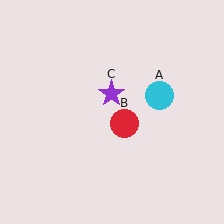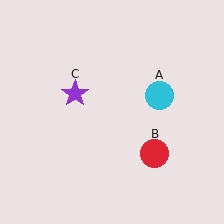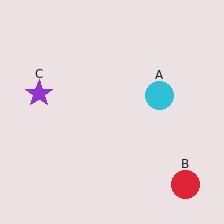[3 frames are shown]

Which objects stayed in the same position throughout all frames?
Cyan circle (object A) remained stationary.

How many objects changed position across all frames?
2 objects changed position: red circle (object B), purple star (object C).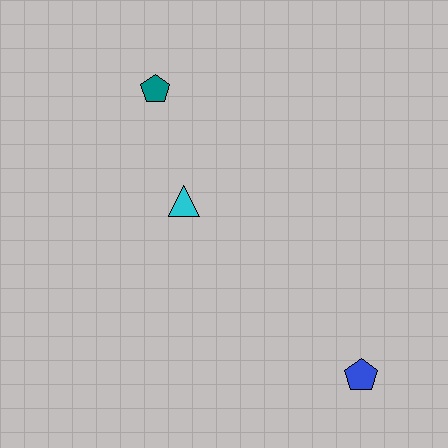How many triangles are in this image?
There is 1 triangle.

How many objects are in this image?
There are 3 objects.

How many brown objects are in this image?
There are no brown objects.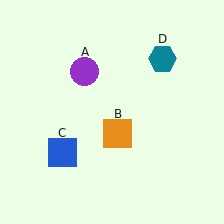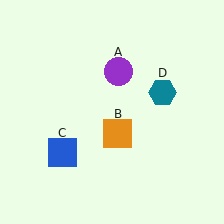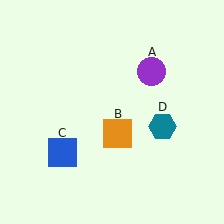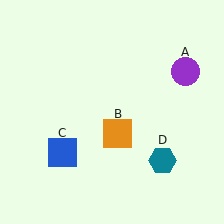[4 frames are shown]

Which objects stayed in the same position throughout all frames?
Orange square (object B) and blue square (object C) remained stationary.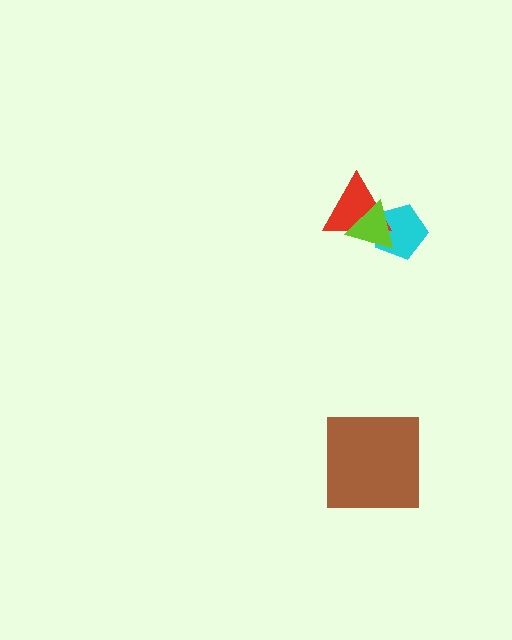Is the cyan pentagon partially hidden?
Yes, it is partially covered by another shape.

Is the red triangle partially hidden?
Yes, it is partially covered by another shape.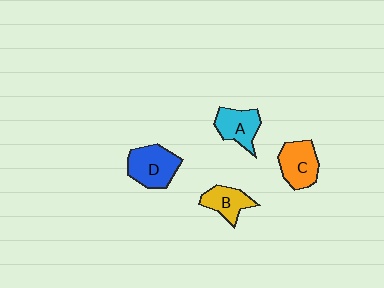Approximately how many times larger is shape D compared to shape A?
Approximately 1.3 times.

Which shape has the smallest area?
Shape B (yellow).